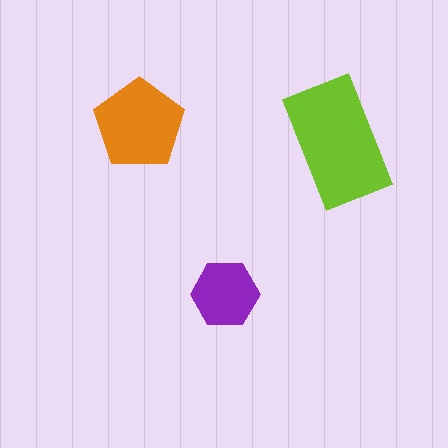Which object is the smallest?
The purple hexagon.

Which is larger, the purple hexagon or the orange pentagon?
The orange pentagon.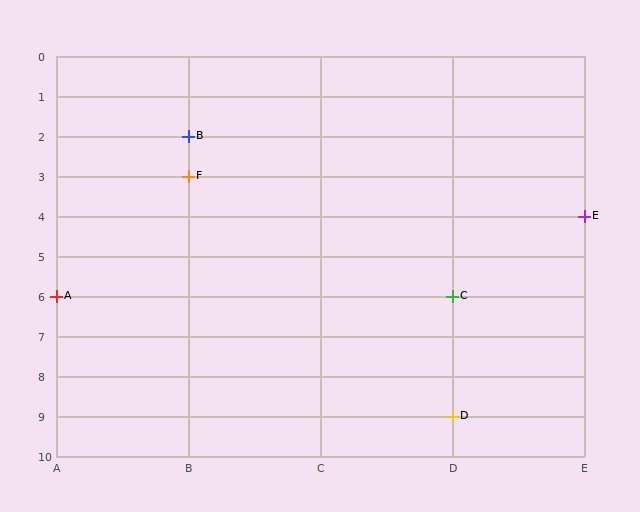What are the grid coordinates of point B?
Point B is at grid coordinates (B, 2).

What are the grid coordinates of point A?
Point A is at grid coordinates (A, 6).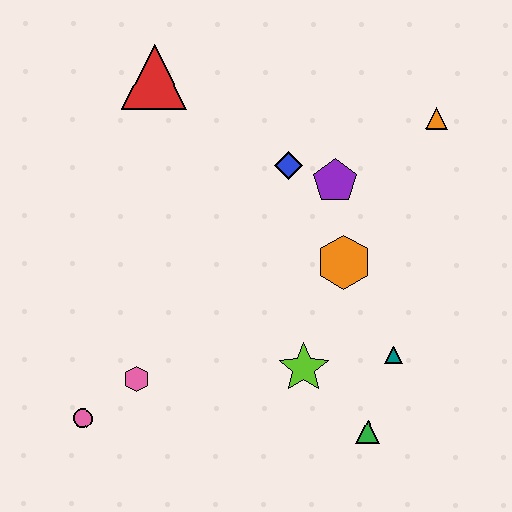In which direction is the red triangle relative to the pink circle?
The red triangle is above the pink circle.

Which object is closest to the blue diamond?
The purple pentagon is closest to the blue diamond.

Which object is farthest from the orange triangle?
The pink circle is farthest from the orange triangle.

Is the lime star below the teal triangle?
Yes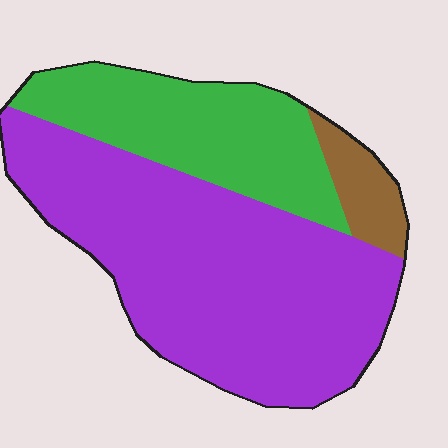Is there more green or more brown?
Green.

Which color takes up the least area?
Brown, at roughly 5%.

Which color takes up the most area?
Purple, at roughly 65%.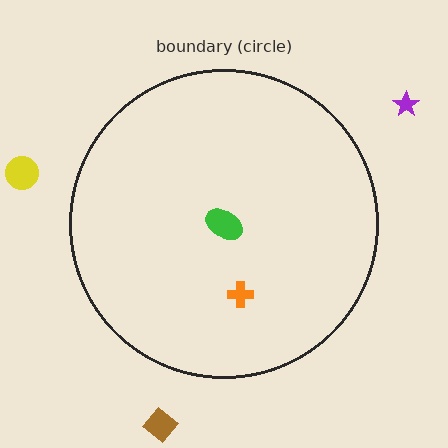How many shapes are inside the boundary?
2 inside, 3 outside.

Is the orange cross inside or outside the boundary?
Inside.